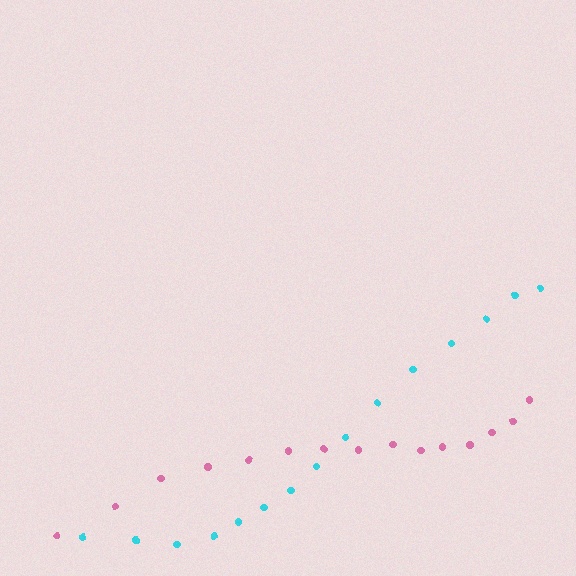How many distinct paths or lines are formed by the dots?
There are 2 distinct paths.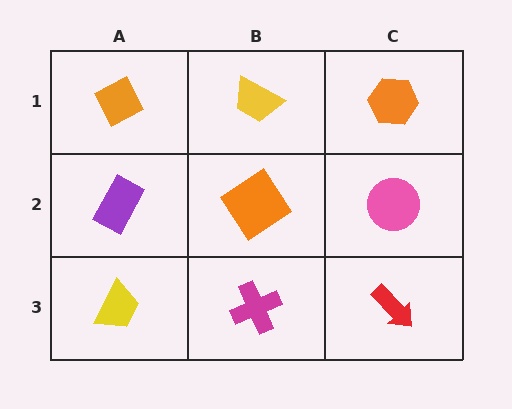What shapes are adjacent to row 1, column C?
A pink circle (row 2, column C), a yellow trapezoid (row 1, column B).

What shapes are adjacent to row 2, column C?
An orange hexagon (row 1, column C), a red arrow (row 3, column C), an orange diamond (row 2, column B).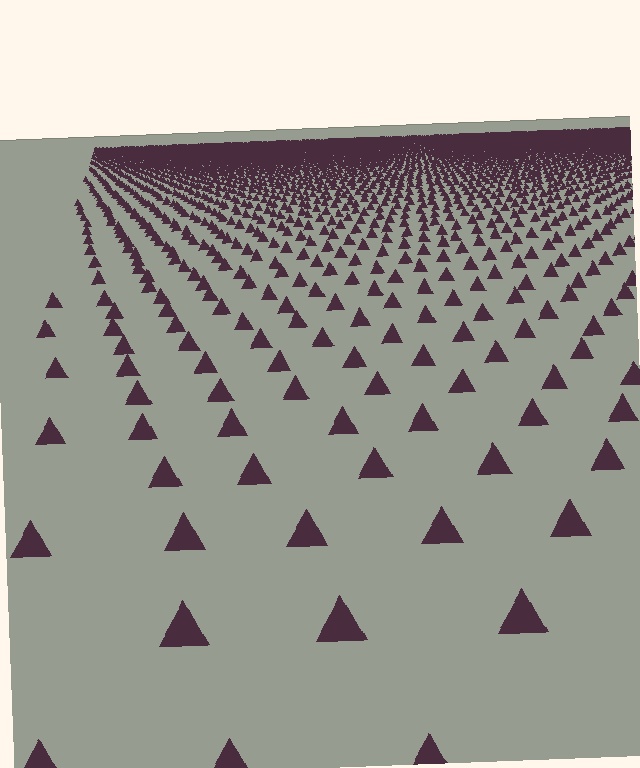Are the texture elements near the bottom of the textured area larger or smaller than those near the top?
Larger. Near the bottom, elements are closer to the viewer and appear at a bigger on-screen size.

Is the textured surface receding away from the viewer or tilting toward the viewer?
The surface is receding away from the viewer. Texture elements get smaller and denser toward the top.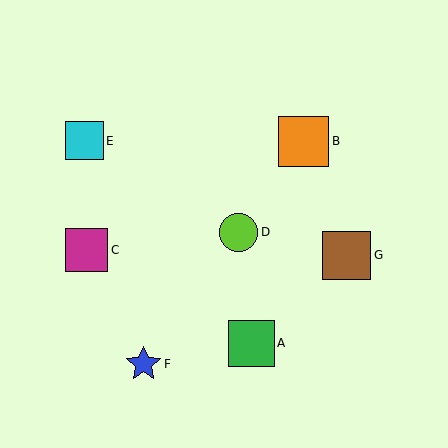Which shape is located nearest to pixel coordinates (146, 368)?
The blue star (labeled F) at (144, 364) is nearest to that location.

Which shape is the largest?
The orange square (labeled B) is the largest.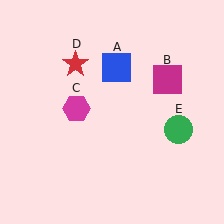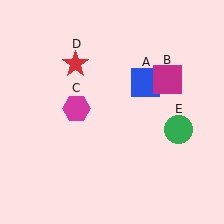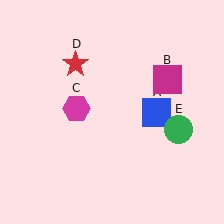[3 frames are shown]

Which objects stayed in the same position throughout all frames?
Magenta square (object B) and magenta hexagon (object C) and red star (object D) and green circle (object E) remained stationary.